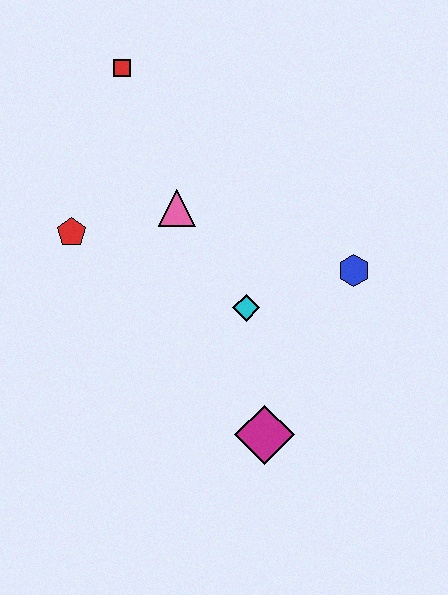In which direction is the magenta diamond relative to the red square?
The magenta diamond is below the red square.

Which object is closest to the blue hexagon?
The cyan diamond is closest to the blue hexagon.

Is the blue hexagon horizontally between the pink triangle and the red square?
No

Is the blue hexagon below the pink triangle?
Yes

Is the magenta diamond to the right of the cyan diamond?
Yes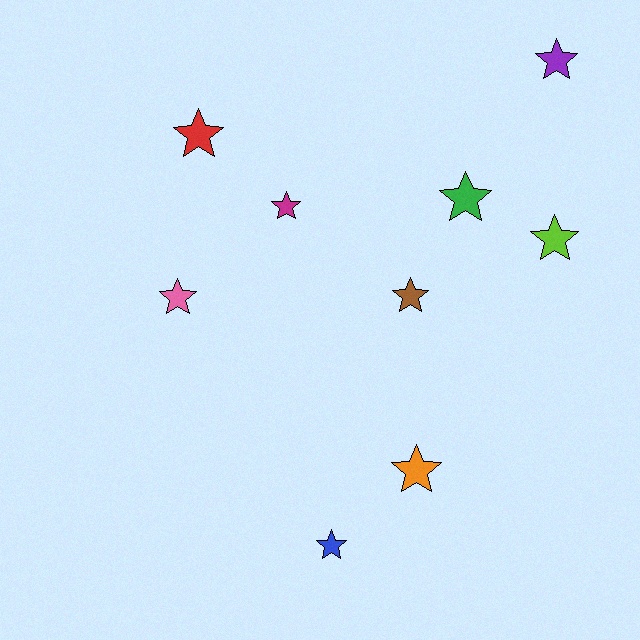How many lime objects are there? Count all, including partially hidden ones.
There is 1 lime object.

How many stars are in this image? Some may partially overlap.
There are 9 stars.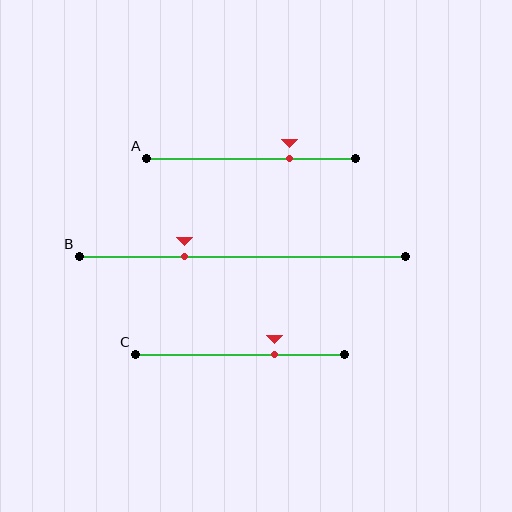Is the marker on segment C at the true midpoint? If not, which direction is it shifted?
No, the marker on segment C is shifted to the right by about 16% of the segment length.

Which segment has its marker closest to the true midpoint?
Segment C has its marker closest to the true midpoint.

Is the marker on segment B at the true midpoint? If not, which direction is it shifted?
No, the marker on segment B is shifted to the left by about 18% of the segment length.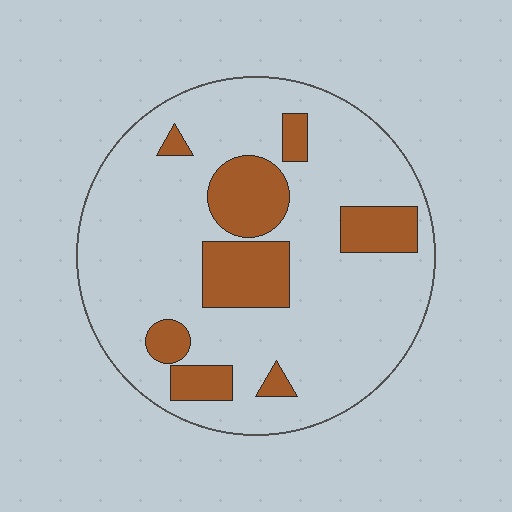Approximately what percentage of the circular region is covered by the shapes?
Approximately 20%.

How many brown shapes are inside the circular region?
8.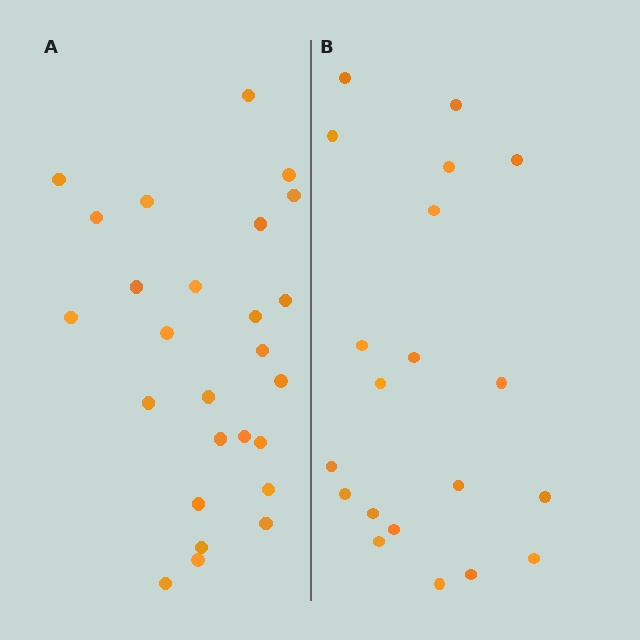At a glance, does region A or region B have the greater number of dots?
Region A (the left region) has more dots.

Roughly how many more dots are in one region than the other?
Region A has about 6 more dots than region B.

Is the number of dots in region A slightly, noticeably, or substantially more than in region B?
Region A has noticeably more, but not dramatically so. The ratio is roughly 1.3 to 1.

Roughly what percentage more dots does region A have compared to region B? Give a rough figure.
About 30% more.